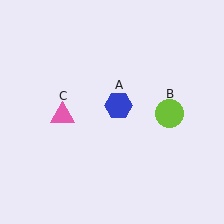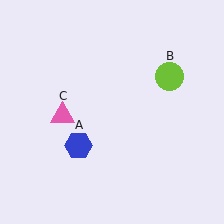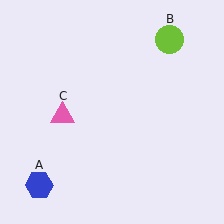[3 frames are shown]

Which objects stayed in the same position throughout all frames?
Pink triangle (object C) remained stationary.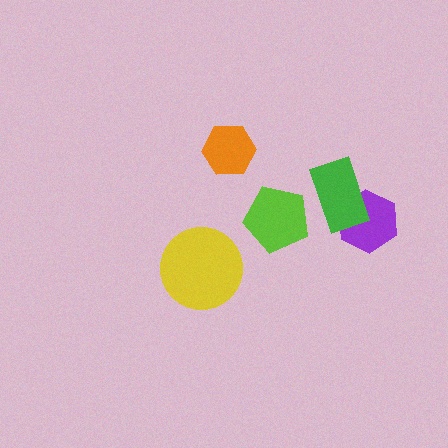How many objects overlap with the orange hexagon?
0 objects overlap with the orange hexagon.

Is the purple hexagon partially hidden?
Yes, it is partially covered by another shape.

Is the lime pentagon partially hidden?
No, no other shape covers it.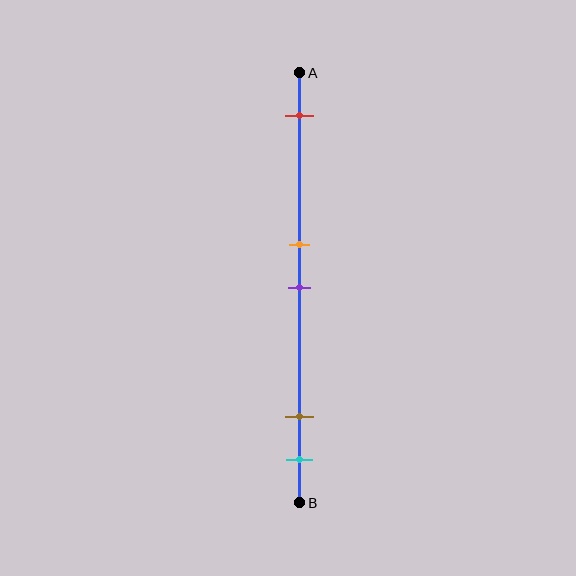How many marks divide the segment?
There are 5 marks dividing the segment.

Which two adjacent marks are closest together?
The orange and purple marks are the closest adjacent pair.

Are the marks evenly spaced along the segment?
No, the marks are not evenly spaced.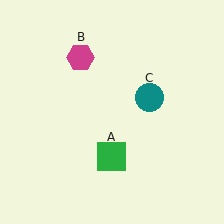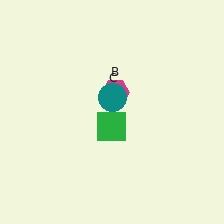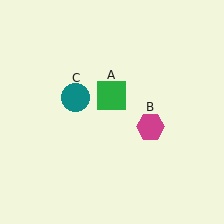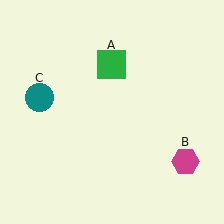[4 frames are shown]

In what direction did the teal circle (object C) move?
The teal circle (object C) moved left.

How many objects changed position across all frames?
3 objects changed position: green square (object A), magenta hexagon (object B), teal circle (object C).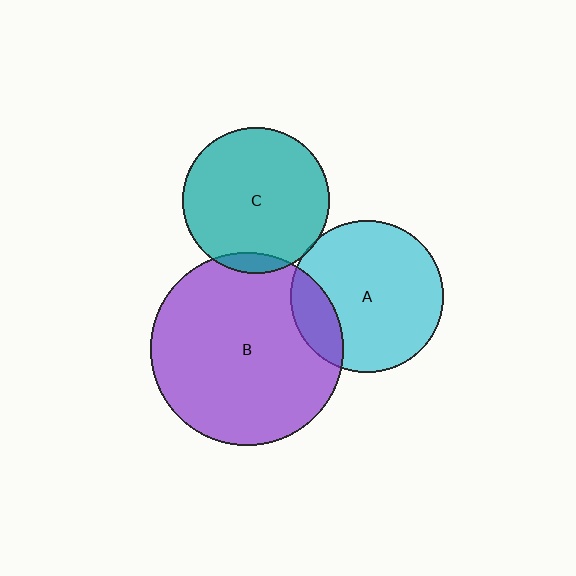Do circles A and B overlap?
Yes.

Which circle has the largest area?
Circle B (purple).